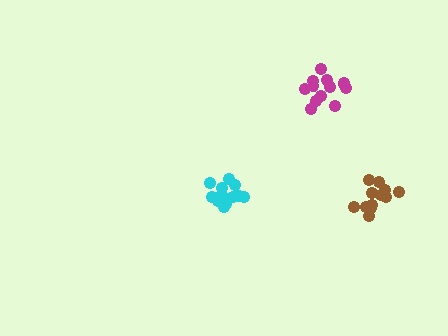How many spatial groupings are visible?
There are 3 spatial groupings.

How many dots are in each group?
Group 1: 13 dots, Group 2: 14 dots, Group 3: 15 dots (42 total).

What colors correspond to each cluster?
The clusters are colored: magenta, brown, cyan.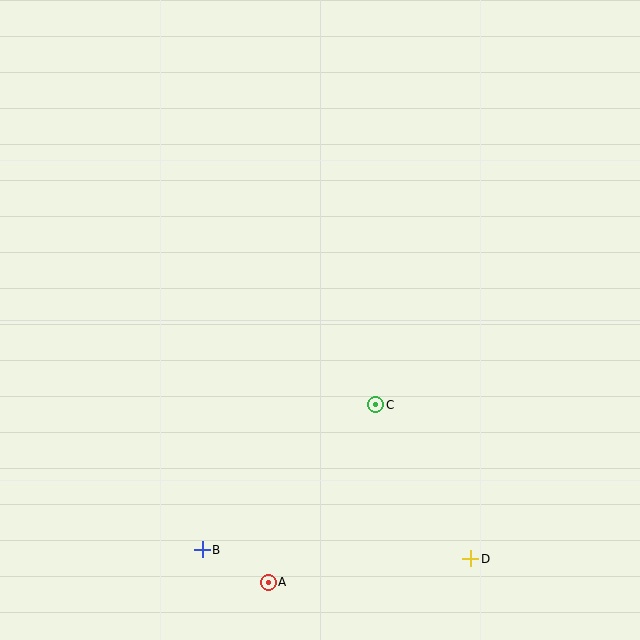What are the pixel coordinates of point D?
Point D is at (471, 559).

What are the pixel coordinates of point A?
Point A is at (268, 582).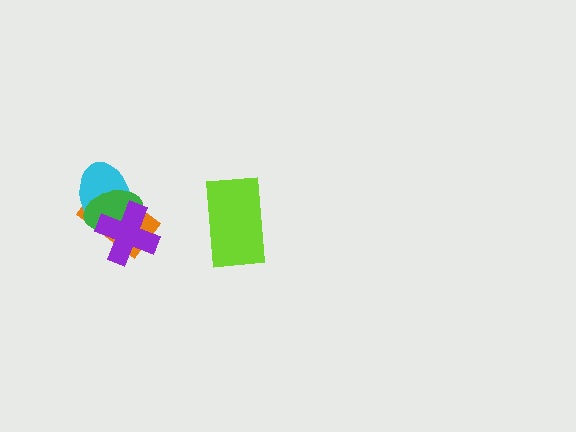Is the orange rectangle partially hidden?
Yes, it is partially covered by another shape.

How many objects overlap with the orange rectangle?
3 objects overlap with the orange rectangle.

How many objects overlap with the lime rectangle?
0 objects overlap with the lime rectangle.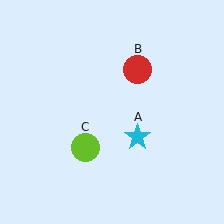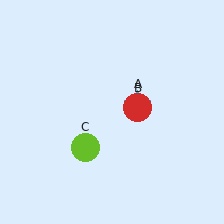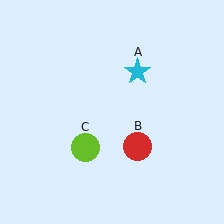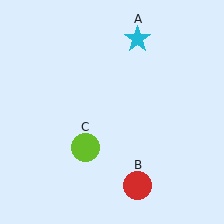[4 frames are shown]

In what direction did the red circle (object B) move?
The red circle (object B) moved down.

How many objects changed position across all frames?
2 objects changed position: cyan star (object A), red circle (object B).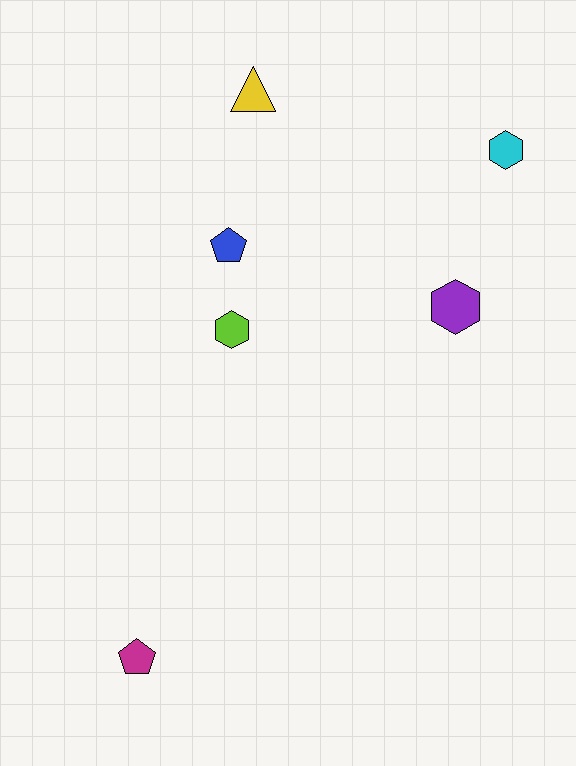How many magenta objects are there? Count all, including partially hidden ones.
There is 1 magenta object.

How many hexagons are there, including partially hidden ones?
There are 3 hexagons.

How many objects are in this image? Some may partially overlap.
There are 6 objects.